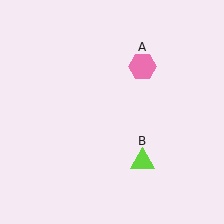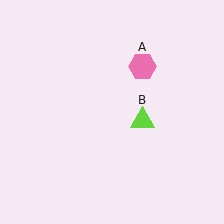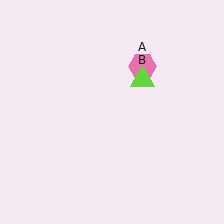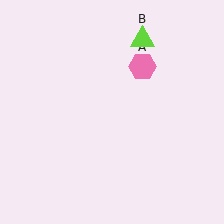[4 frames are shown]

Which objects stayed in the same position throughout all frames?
Pink hexagon (object A) remained stationary.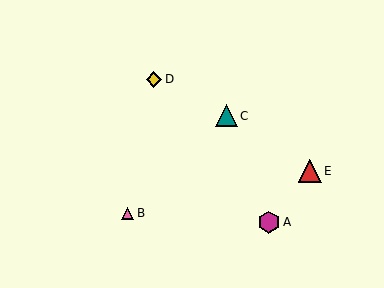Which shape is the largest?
The red triangle (labeled E) is the largest.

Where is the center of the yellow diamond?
The center of the yellow diamond is at (154, 79).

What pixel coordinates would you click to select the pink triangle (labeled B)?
Click at (127, 213) to select the pink triangle B.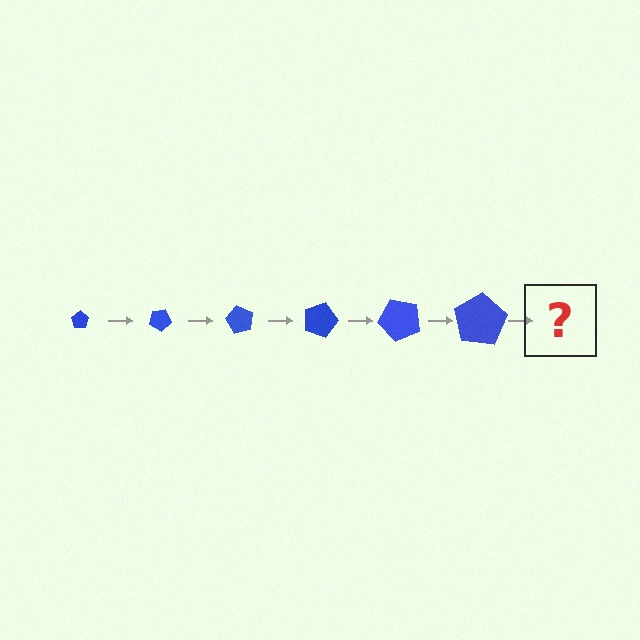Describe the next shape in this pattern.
It should be a pentagon, larger than the previous one and rotated 180 degrees from the start.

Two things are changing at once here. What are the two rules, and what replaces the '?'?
The two rules are that the pentagon grows larger each step and it rotates 30 degrees each step. The '?' should be a pentagon, larger than the previous one and rotated 180 degrees from the start.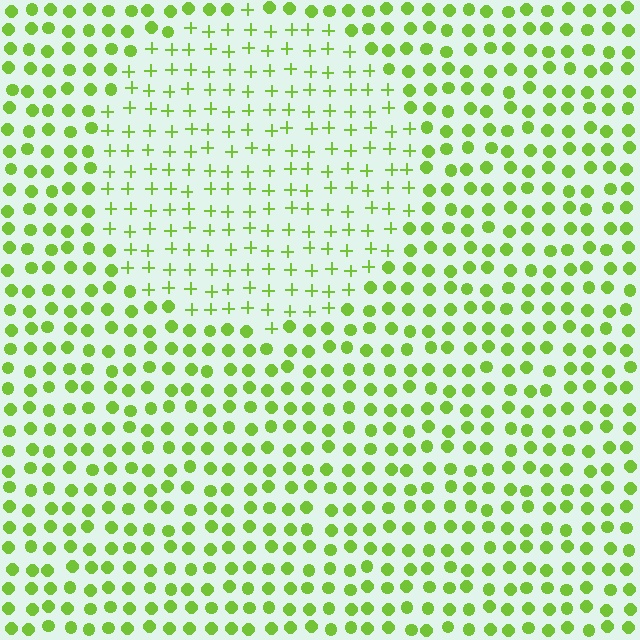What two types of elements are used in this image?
The image uses plus signs inside the circle region and circles outside it.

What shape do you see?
I see a circle.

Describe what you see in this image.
The image is filled with small lime elements arranged in a uniform grid. A circle-shaped region contains plus signs, while the surrounding area contains circles. The boundary is defined purely by the change in element shape.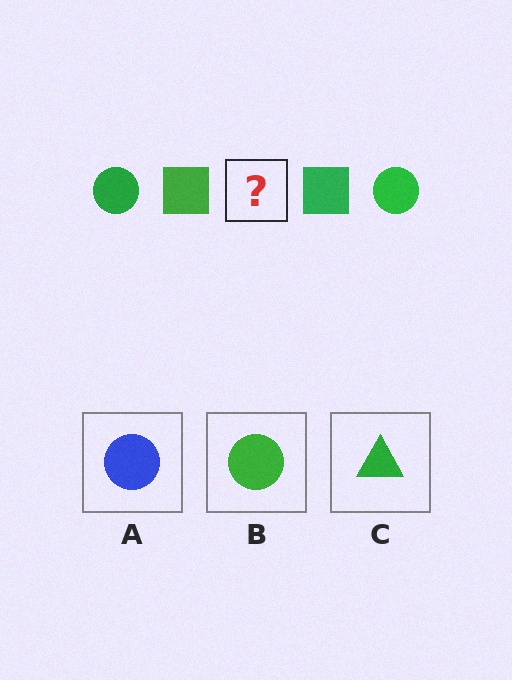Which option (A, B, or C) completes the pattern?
B.